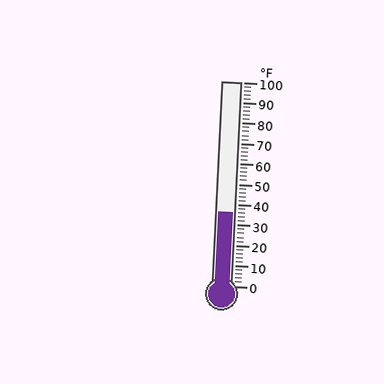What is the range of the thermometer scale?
The thermometer scale ranges from 0°F to 100°F.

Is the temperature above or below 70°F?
The temperature is below 70°F.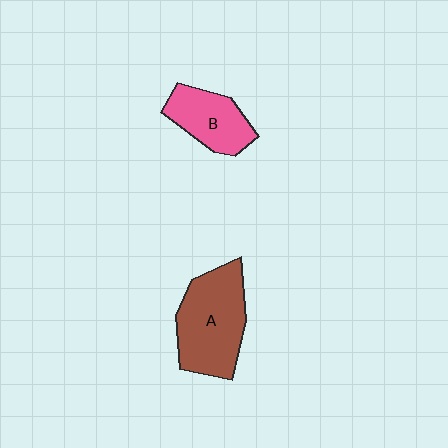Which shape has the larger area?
Shape A (brown).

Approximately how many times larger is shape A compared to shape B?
Approximately 1.6 times.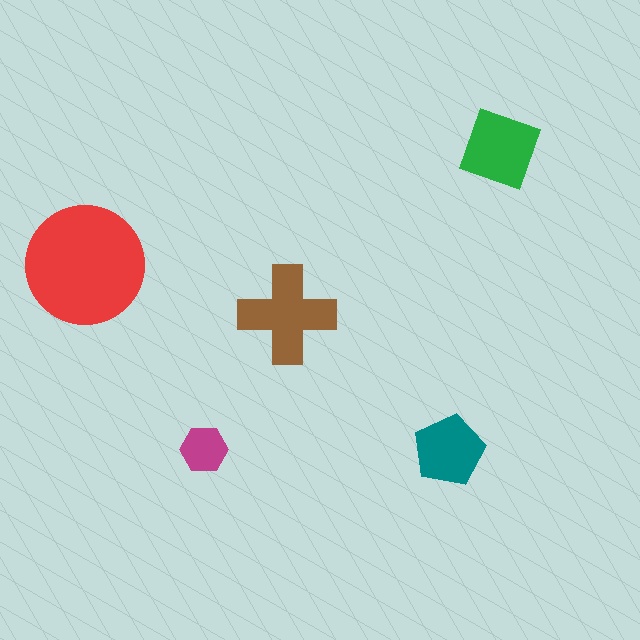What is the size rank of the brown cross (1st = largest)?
2nd.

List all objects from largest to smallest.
The red circle, the brown cross, the green diamond, the teal pentagon, the magenta hexagon.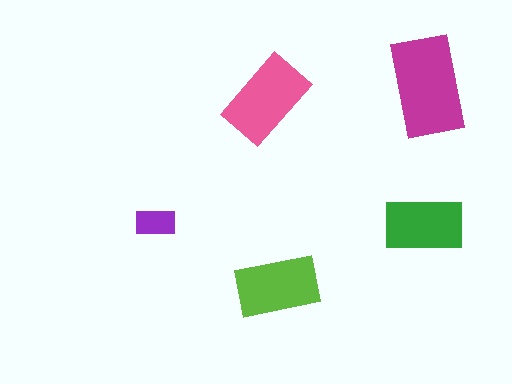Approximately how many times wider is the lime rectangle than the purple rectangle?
About 2 times wider.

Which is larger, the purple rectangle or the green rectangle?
The green one.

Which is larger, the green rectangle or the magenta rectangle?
The magenta one.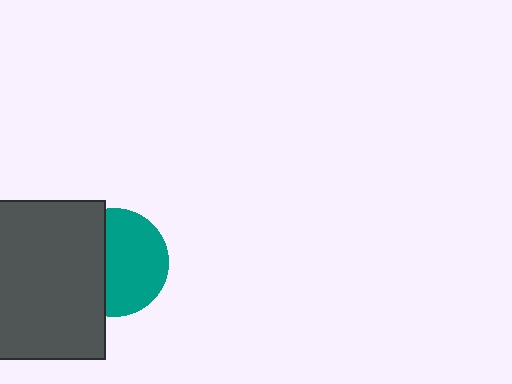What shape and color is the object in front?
The object in front is a dark gray rectangle.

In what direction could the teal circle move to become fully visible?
The teal circle could move right. That would shift it out from behind the dark gray rectangle entirely.